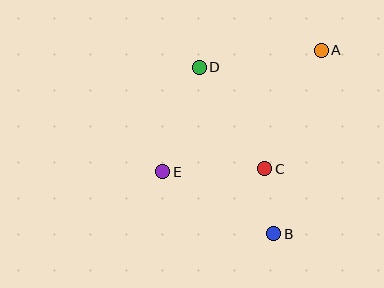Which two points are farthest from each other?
Points A and E are farthest from each other.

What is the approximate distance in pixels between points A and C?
The distance between A and C is approximately 131 pixels.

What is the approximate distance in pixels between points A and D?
The distance between A and D is approximately 123 pixels.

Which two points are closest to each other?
Points B and C are closest to each other.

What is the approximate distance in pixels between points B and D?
The distance between B and D is approximately 182 pixels.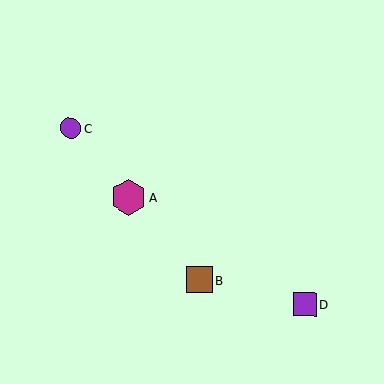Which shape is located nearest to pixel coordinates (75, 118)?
The purple circle (labeled C) at (71, 128) is nearest to that location.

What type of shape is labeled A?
Shape A is a magenta hexagon.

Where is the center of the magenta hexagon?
The center of the magenta hexagon is at (128, 197).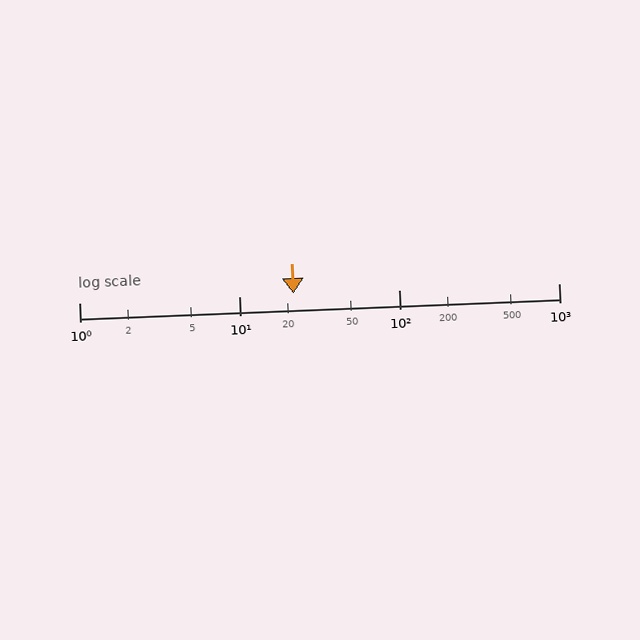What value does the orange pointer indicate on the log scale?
The pointer indicates approximately 22.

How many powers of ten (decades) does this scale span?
The scale spans 3 decades, from 1 to 1000.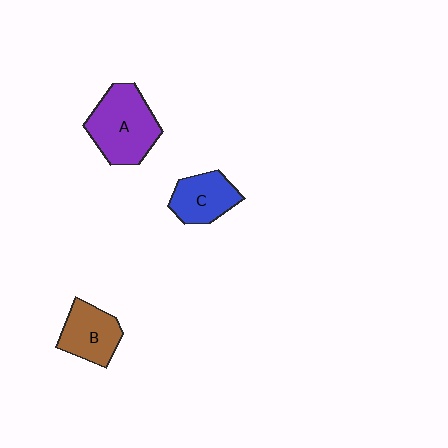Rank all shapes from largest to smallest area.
From largest to smallest: A (purple), B (brown), C (blue).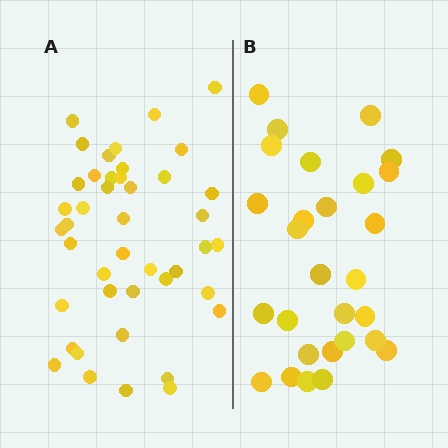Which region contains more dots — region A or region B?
Region A (the left region) has more dots.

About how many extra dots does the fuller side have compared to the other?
Region A has approximately 15 more dots than region B.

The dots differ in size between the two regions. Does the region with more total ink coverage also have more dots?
No. Region B has more total ink coverage because its dots are larger, but region A actually contains more individual dots. Total area can be misleading — the number of items is what matters here.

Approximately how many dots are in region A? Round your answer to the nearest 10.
About 40 dots. (The exact count is 43, which rounds to 40.)